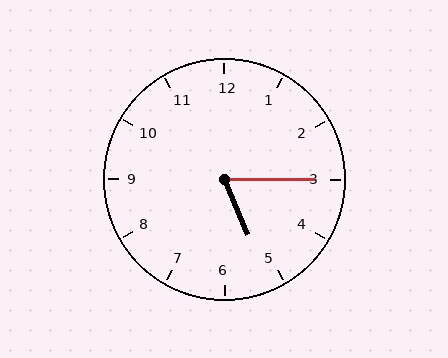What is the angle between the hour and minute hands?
Approximately 68 degrees.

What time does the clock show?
5:15.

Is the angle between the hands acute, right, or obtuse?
It is acute.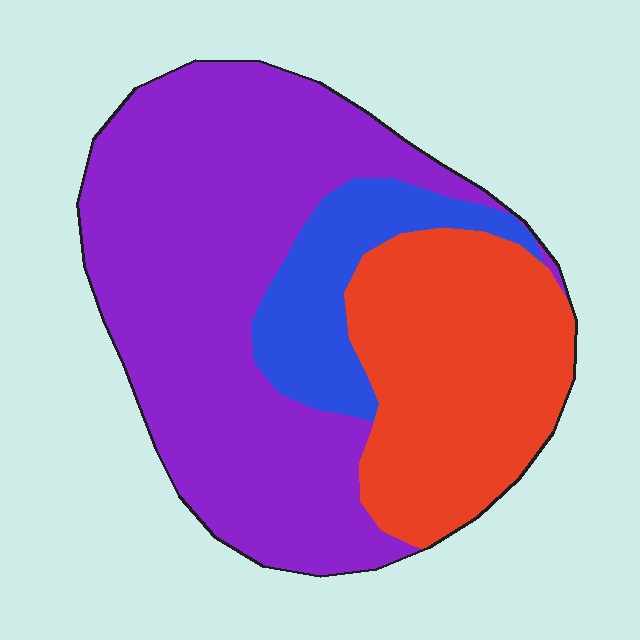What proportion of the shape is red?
Red takes up between a quarter and a half of the shape.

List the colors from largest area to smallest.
From largest to smallest: purple, red, blue.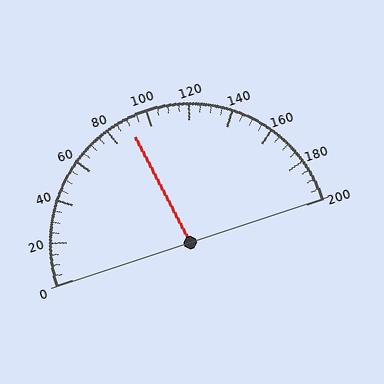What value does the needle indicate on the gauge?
The needle indicates approximately 90.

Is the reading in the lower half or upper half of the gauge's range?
The reading is in the lower half of the range (0 to 200).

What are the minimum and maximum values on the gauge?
The gauge ranges from 0 to 200.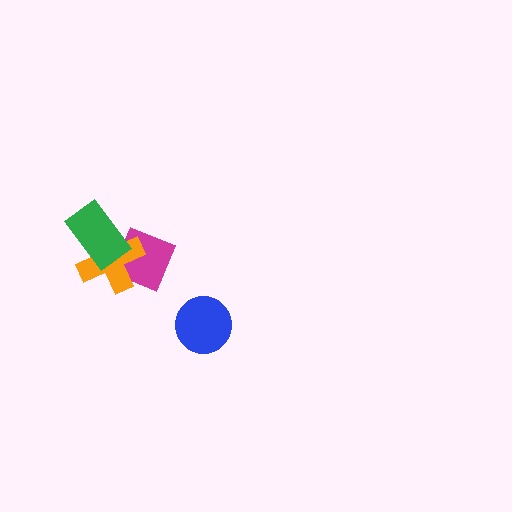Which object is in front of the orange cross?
The green rectangle is in front of the orange cross.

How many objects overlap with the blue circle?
0 objects overlap with the blue circle.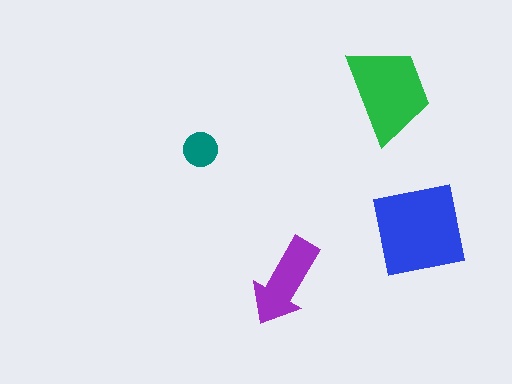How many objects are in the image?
There are 4 objects in the image.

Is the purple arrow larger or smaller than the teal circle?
Larger.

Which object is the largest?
The blue square.